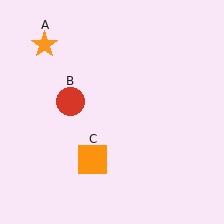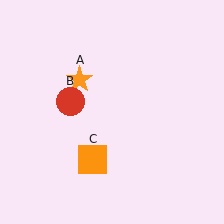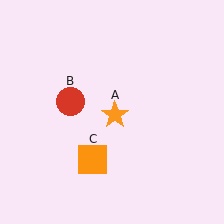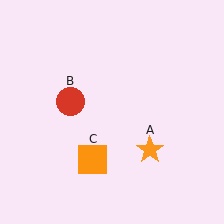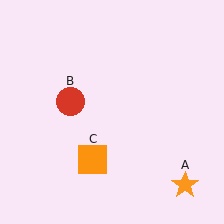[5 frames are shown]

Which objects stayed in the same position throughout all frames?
Red circle (object B) and orange square (object C) remained stationary.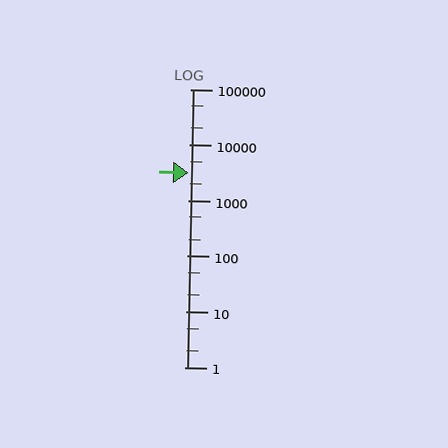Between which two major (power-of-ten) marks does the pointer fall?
The pointer is between 1000 and 10000.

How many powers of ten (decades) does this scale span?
The scale spans 5 decades, from 1 to 100000.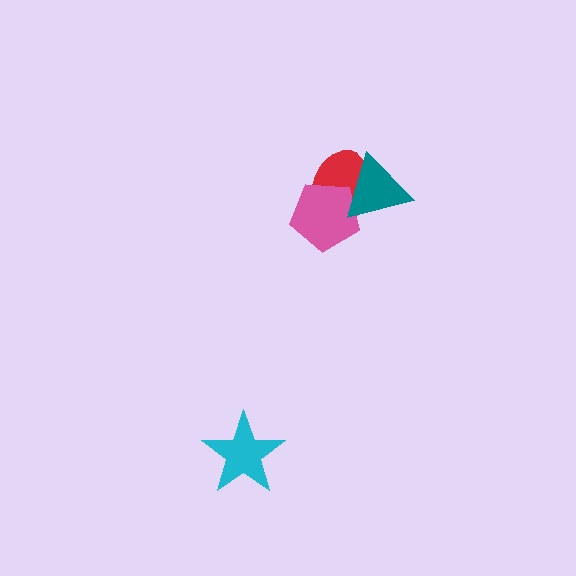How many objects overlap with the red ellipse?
2 objects overlap with the red ellipse.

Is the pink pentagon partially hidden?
Yes, it is partially covered by another shape.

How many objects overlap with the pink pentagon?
2 objects overlap with the pink pentagon.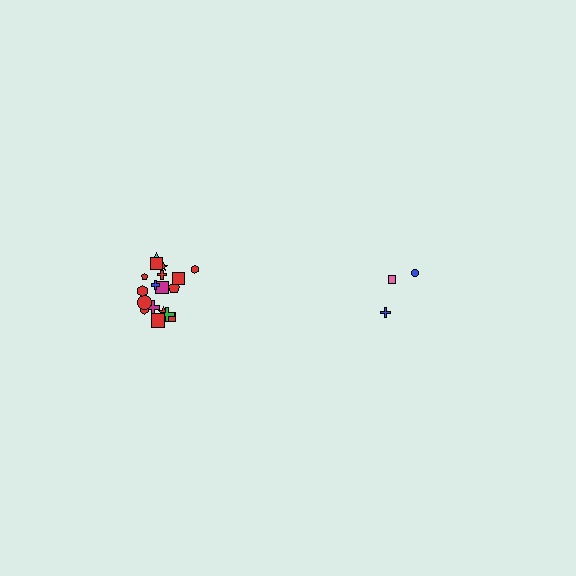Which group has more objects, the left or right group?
The left group.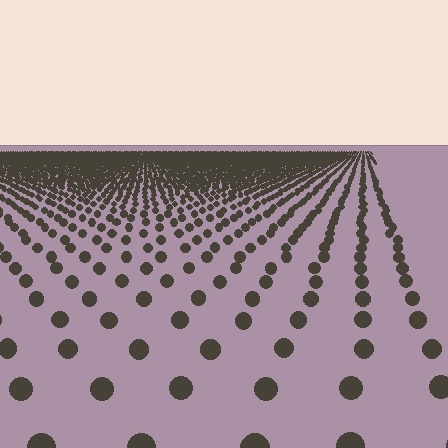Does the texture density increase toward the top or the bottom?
Density increases toward the top.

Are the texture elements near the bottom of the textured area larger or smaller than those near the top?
Larger. Near the bottom, elements are closer to the viewer and appear at a bigger on-screen size.